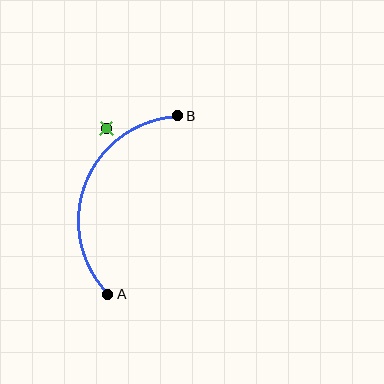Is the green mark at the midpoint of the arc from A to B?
No — the green mark does not lie on the arc at all. It sits slightly outside the curve.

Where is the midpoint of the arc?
The arc midpoint is the point on the curve farthest from the straight line joining A and B. It sits to the left of that line.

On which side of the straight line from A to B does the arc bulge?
The arc bulges to the left of the straight line connecting A and B.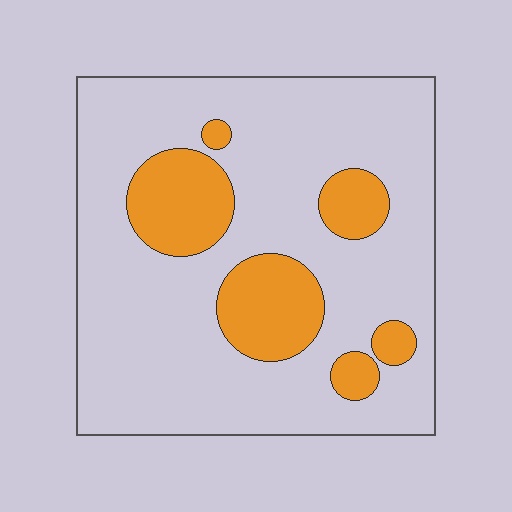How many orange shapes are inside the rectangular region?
6.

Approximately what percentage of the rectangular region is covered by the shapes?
Approximately 20%.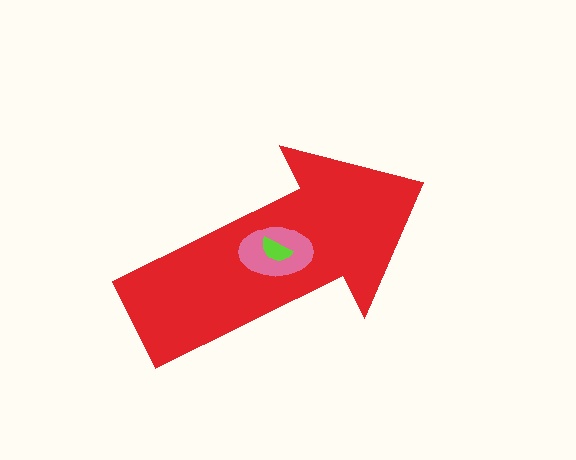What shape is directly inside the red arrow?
The pink ellipse.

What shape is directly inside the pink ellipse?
The lime semicircle.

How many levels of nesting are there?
3.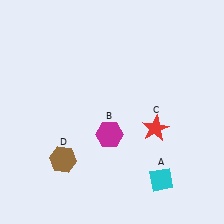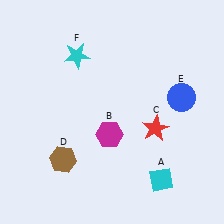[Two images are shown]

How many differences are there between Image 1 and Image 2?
There are 2 differences between the two images.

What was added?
A blue circle (E), a cyan star (F) were added in Image 2.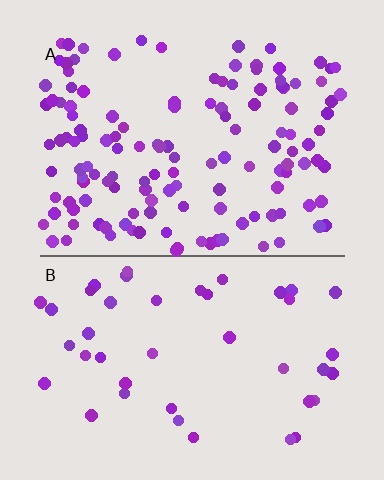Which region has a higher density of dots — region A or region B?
A (the top).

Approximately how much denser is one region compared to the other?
Approximately 3.2× — region A over region B.